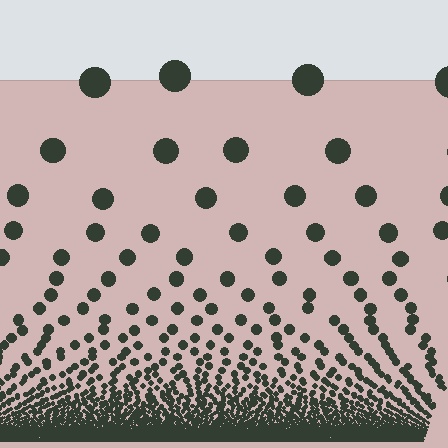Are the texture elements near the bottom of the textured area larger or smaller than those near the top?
Smaller. The gradient is inverted — elements near the bottom are smaller and denser.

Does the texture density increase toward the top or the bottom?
Density increases toward the bottom.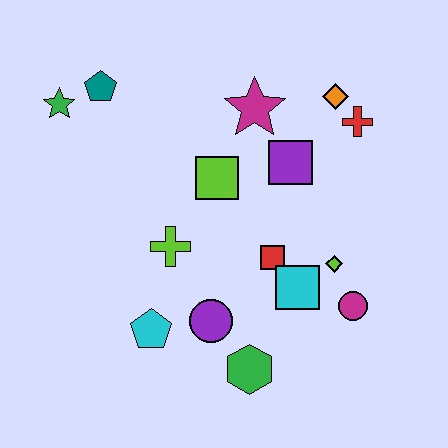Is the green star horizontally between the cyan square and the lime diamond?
No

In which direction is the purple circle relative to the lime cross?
The purple circle is below the lime cross.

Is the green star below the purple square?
No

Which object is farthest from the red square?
The green star is farthest from the red square.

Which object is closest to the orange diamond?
The red cross is closest to the orange diamond.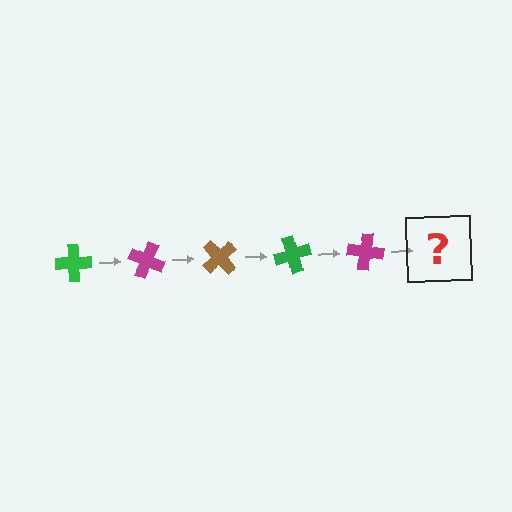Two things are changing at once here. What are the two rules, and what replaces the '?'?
The two rules are that it rotates 25 degrees each step and the color cycles through green, magenta, and brown. The '?' should be a brown cross, rotated 125 degrees from the start.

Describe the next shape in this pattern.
It should be a brown cross, rotated 125 degrees from the start.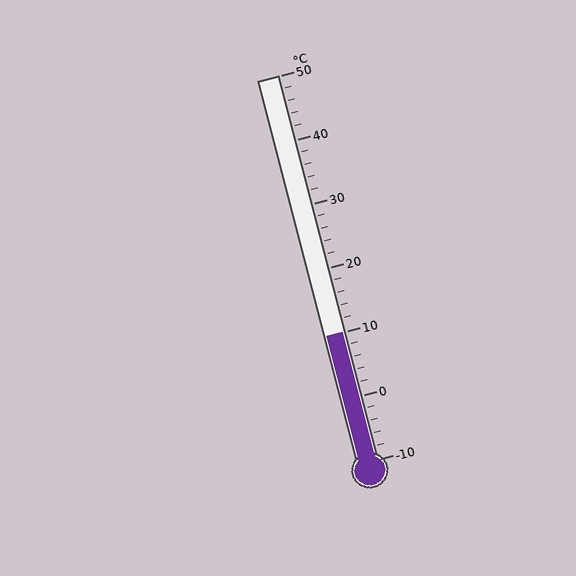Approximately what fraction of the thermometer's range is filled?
The thermometer is filled to approximately 35% of its range.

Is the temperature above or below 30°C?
The temperature is below 30°C.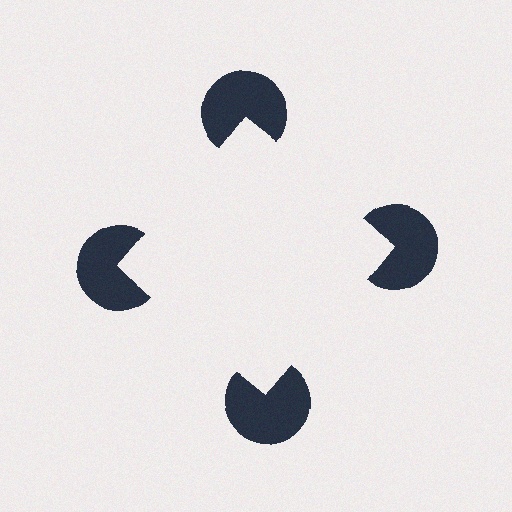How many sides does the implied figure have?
4 sides.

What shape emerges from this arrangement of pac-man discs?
An illusory square — its edges are inferred from the aligned wedge cuts in the pac-man discs, not physically drawn.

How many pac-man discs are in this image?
There are 4 — one at each vertex of the illusory square.